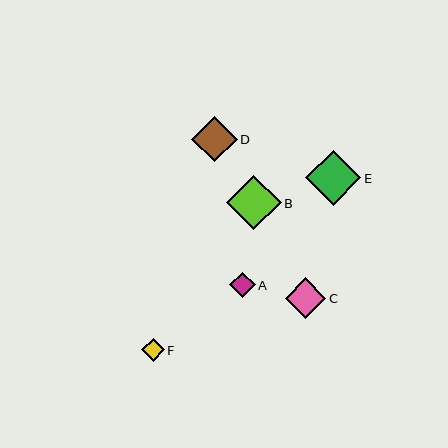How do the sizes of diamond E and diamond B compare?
Diamond E and diamond B are approximately the same size.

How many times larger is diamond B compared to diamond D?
Diamond B is approximately 1.2 times the size of diamond D.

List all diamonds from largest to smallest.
From largest to smallest: E, B, D, C, A, F.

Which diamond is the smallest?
Diamond F is the smallest with a size of approximately 23 pixels.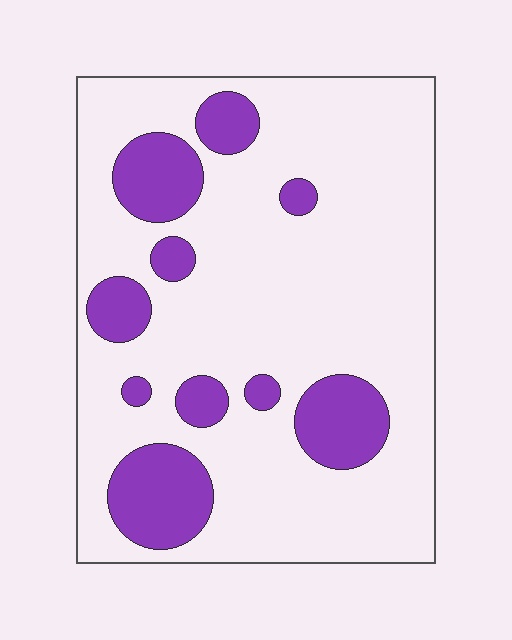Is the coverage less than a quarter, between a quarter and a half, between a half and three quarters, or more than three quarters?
Less than a quarter.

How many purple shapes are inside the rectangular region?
10.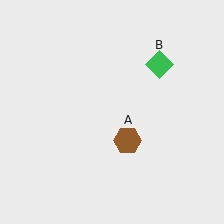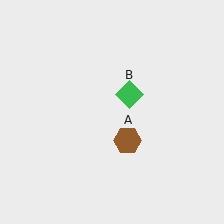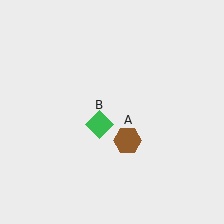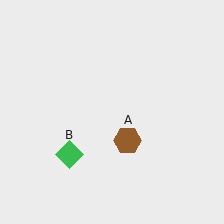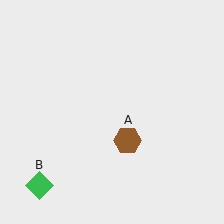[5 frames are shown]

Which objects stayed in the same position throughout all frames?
Brown hexagon (object A) remained stationary.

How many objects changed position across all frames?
1 object changed position: green diamond (object B).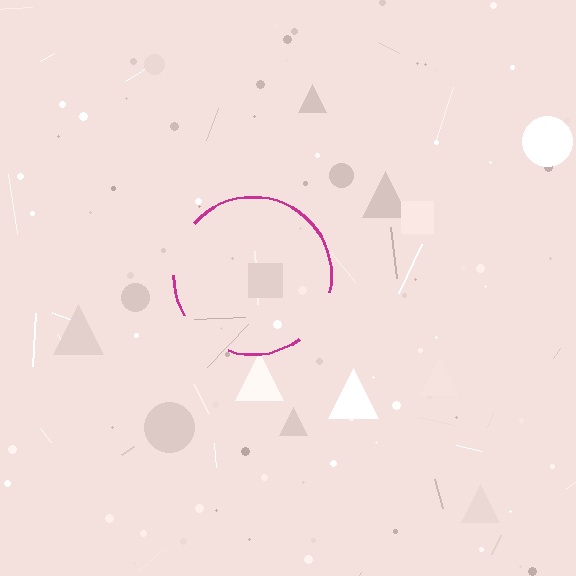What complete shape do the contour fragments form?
The contour fragments form a circle.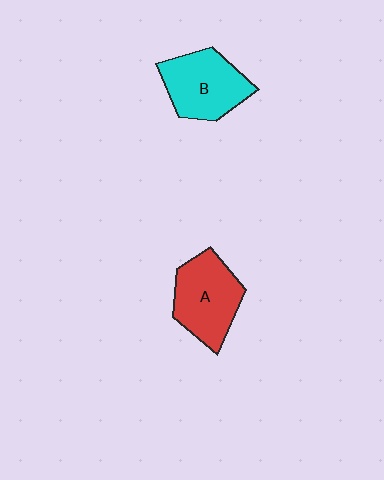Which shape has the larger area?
Shape A (red).